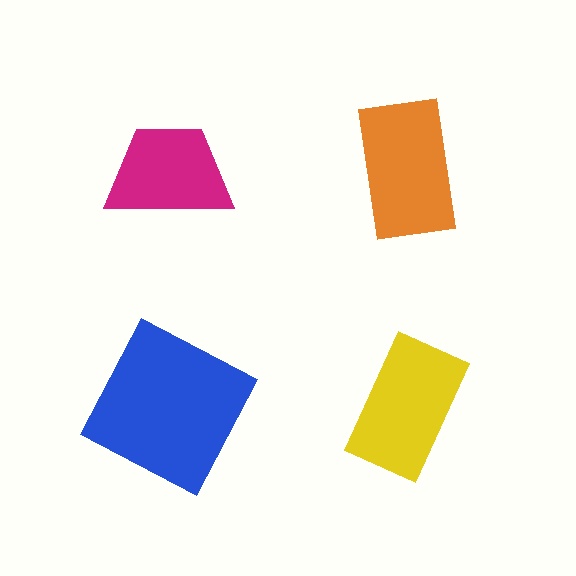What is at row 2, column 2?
A yellow rectangle.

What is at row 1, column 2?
An orange rectangle.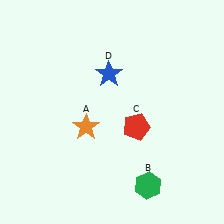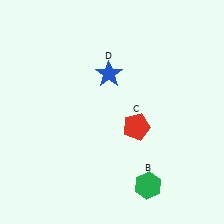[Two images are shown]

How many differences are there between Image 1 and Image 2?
There is 1 difference between the two images.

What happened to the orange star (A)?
The orange star (A) was removed in Image 2. It was in the bottom-left area of Image 1.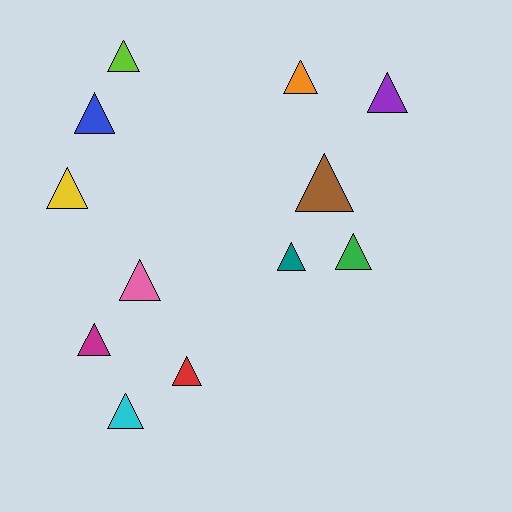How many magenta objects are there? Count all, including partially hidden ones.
There is 1 magenta object.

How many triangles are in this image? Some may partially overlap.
There are 12 triangles.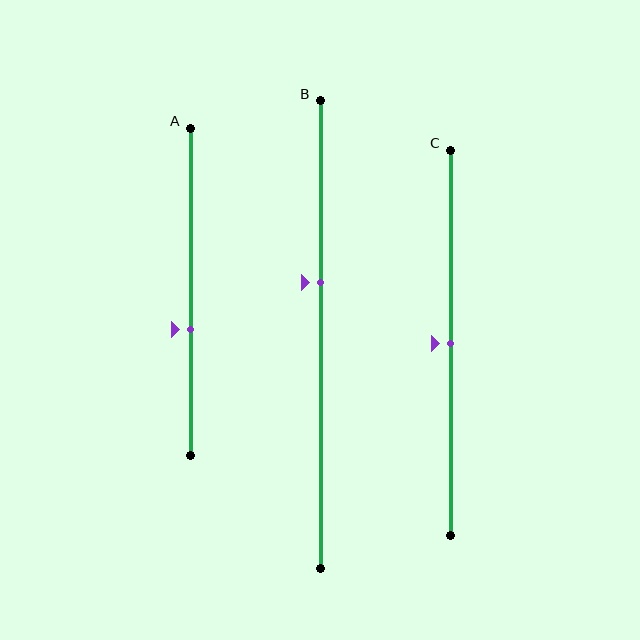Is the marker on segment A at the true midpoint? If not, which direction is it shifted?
No, the marker on segment A is shifted downward by about 11% of the segment length.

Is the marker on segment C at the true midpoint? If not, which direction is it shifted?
Yes, the marker on segment C is at the true midpoint.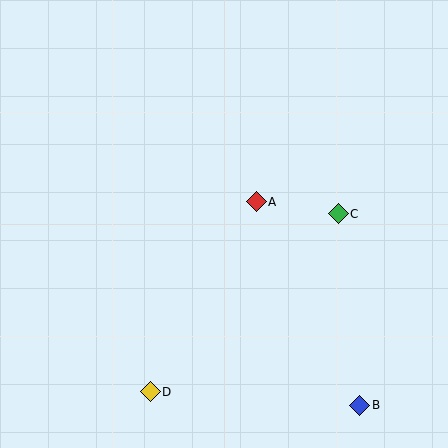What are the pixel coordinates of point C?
Point C is at (338, 214).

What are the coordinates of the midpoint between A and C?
The midpoint between A and C is at (297, 208).